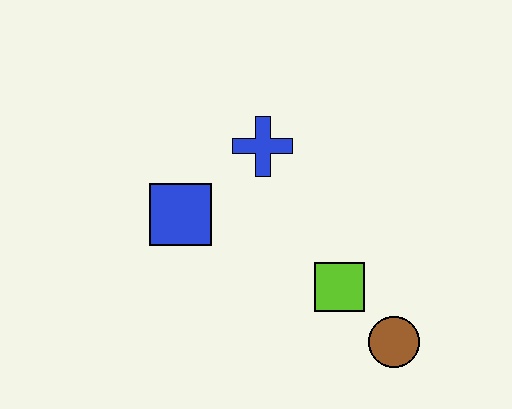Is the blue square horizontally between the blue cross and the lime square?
No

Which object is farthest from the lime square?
The blue square is farthest from the lime square.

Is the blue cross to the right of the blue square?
Yes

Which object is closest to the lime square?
The brown circle is closest to the lime square.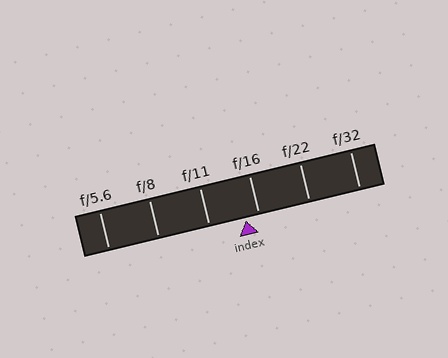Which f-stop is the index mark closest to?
The index mark is closest to f/16.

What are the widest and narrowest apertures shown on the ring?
The widest aperture shown is f/5.6 and the narrowest is f/32.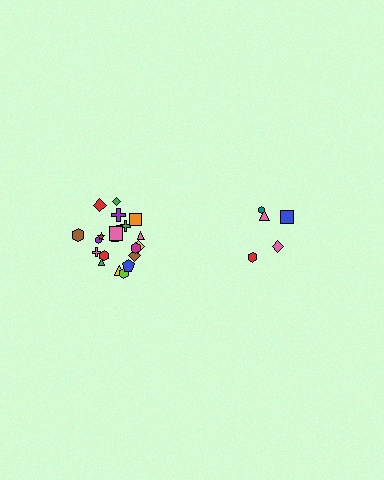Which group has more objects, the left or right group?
The left group.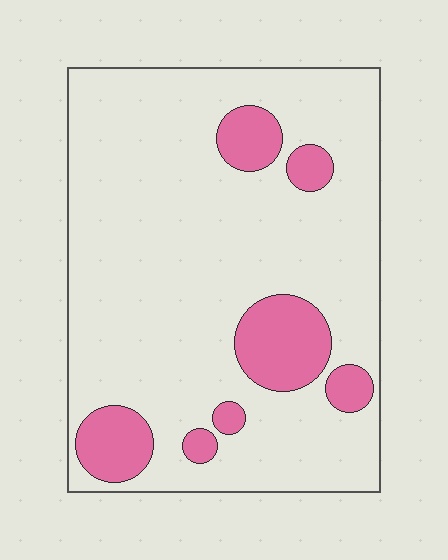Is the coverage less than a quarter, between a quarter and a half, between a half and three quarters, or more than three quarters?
Less than a quarter.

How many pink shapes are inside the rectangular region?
7.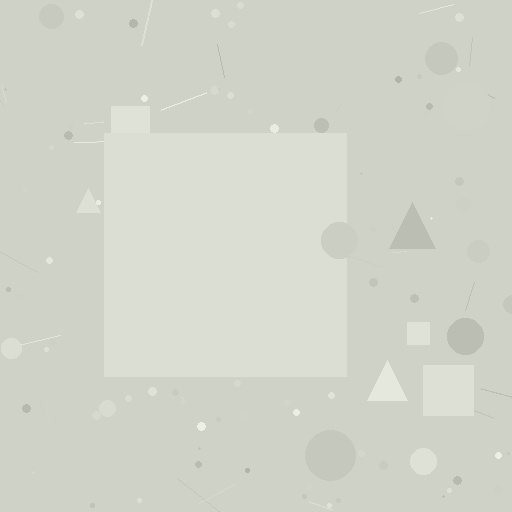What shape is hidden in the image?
A square is hidden in the image.